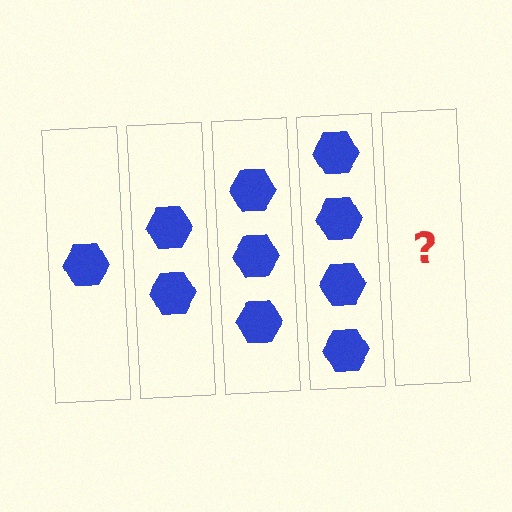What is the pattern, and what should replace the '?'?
The pattern is that each step adds one more hexagon. The '?' should be 5 hexagons.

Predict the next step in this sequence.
The next step is 5 hexagons.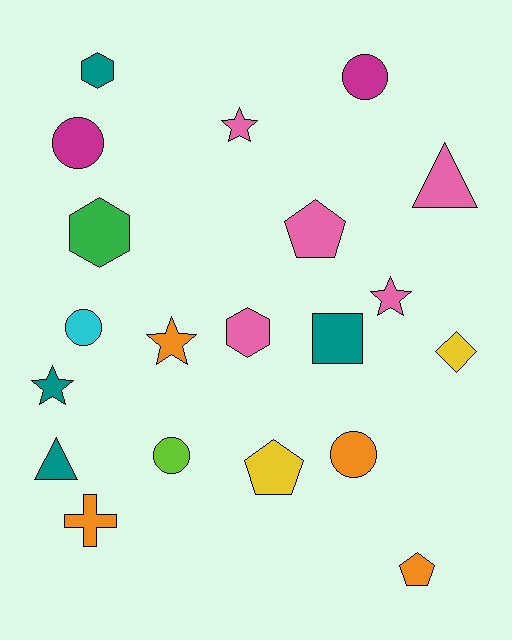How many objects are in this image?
There are 20 objects.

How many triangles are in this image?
There are 2 triangles.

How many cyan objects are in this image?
There is 1 cyan object.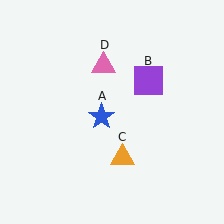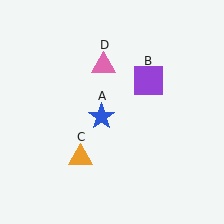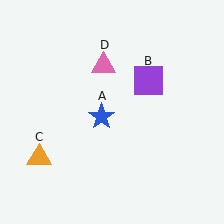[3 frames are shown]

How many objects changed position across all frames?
1 object changed position: orange triangle (object C).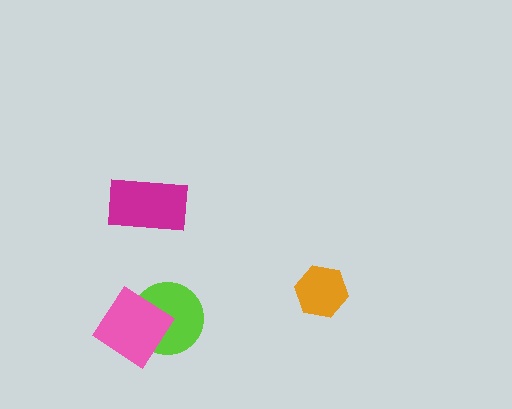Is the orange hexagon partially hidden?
No, no other shape covers it.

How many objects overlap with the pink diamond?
1 object overlaps with the pink diamond.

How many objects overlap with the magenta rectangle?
0 objects overlap with the magenta rectangle.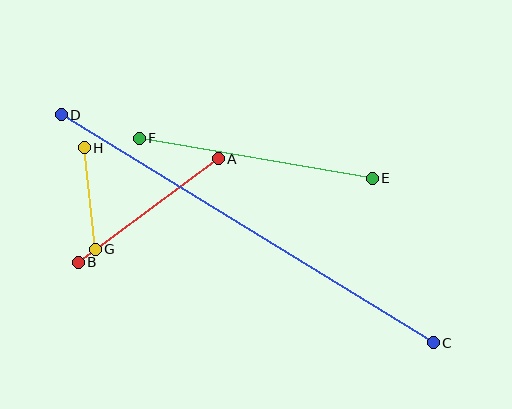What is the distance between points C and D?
The distance is approximately 436 pixels.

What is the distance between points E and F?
The distance is approximately 237 pixels.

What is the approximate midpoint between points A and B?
The midpoint is at approximately (148, 210) pixels.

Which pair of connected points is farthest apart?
Points C and D are farthest apart.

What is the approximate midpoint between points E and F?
The midpoint is at approximately (256, 158) pixels.